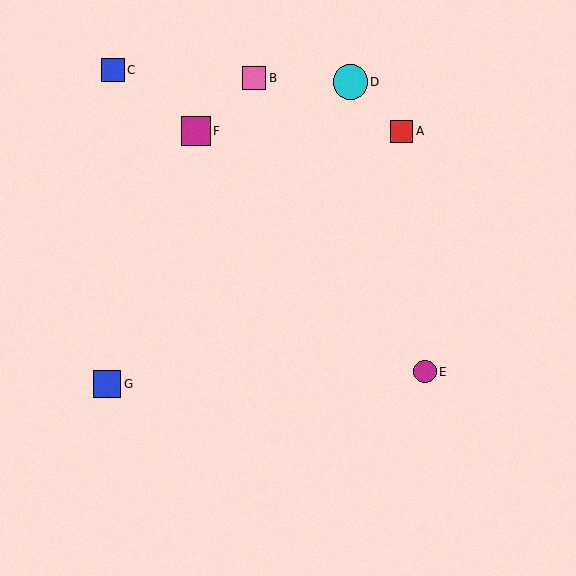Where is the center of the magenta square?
The center of the magenta square is at (196, 131).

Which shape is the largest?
The cyan circle (labeled D) is the largest.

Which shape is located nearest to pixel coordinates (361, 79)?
The cyan circle (labeled D) at (350, 82) is nearest to that location.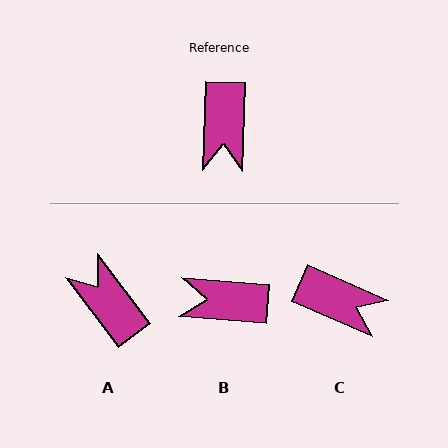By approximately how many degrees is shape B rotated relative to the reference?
Approximately 93 degrees clockwise.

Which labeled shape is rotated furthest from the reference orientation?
A, about 142 degrees away.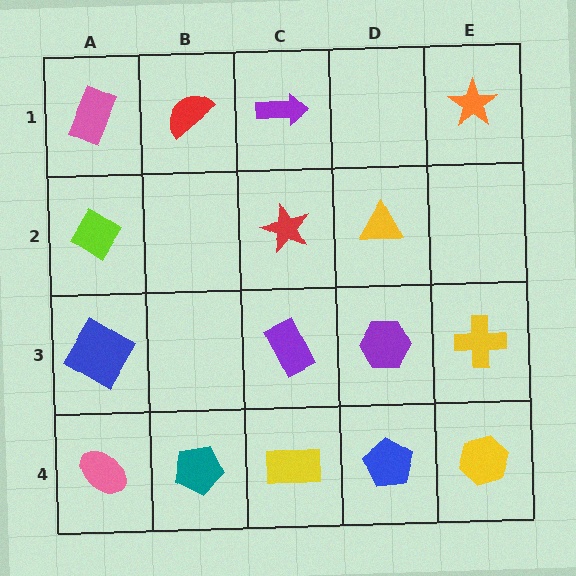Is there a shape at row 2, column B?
No, that cell is empty.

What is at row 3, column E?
A yellow cross.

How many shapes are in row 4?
5 shapes.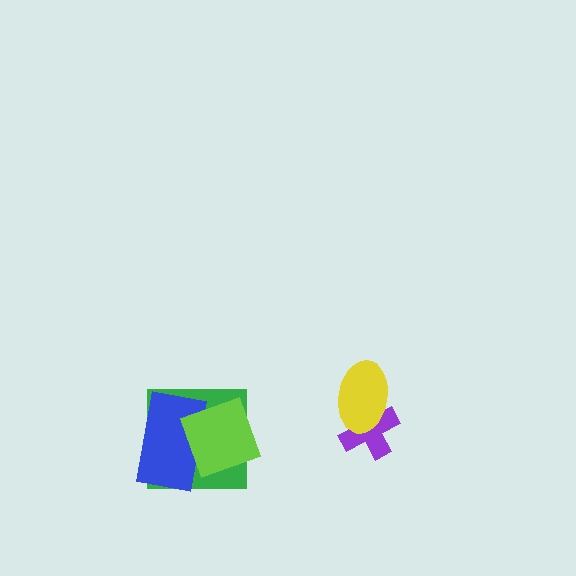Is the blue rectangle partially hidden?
Yes, it is partially covered by another shape.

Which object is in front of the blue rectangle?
The lime square is in front of the blue rectangle.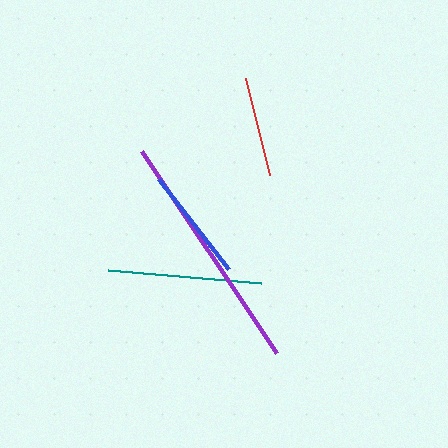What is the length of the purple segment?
The purple segment is approximately 243 pixels long.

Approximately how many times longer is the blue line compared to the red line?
The blue line is approximately 1.1 times the length of the red line.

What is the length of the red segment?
The red segment is approximately 100 pixels long.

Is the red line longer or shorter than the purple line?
The purple line is longer than the red line.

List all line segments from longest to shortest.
From longest to shortest: purple, teal, blue, red.